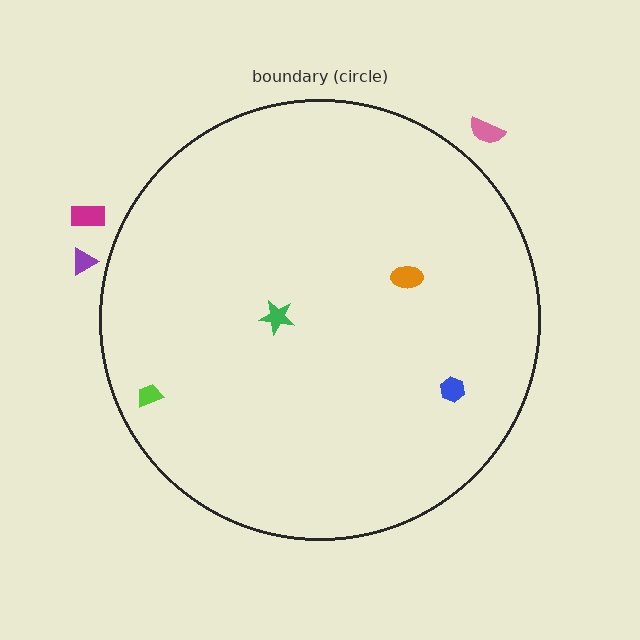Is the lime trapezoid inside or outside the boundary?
Inside.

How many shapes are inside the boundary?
4 inside, 3 outside.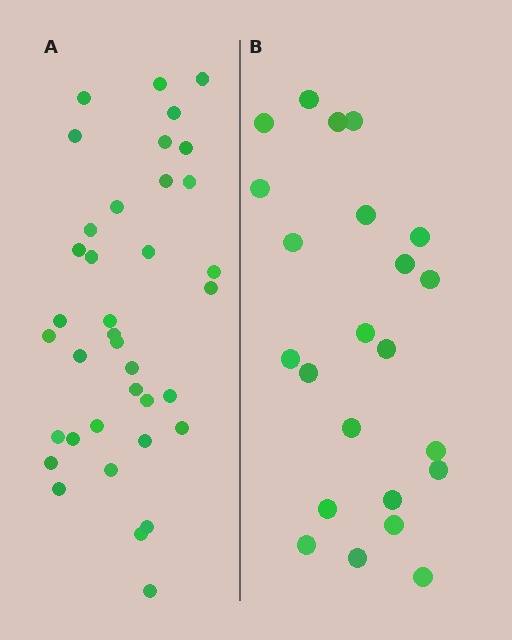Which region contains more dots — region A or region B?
Region A (the left region) has more dots.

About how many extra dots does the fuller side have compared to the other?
Region A has approximately 15 more dots than region B.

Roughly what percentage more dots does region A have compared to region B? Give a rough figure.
About 60% more.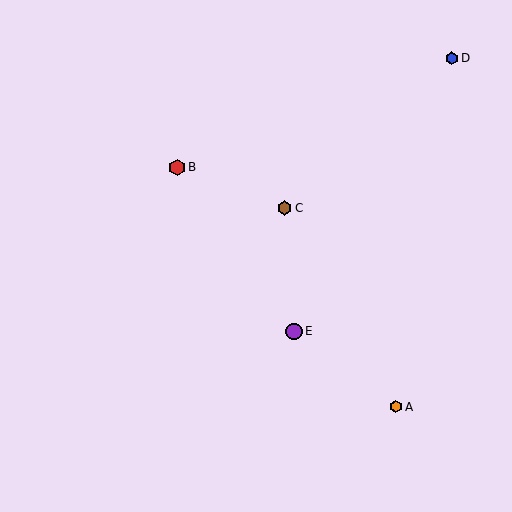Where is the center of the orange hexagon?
The center of the orange hexagon is at (396, 407).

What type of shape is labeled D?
Shape D is a blue hexagon.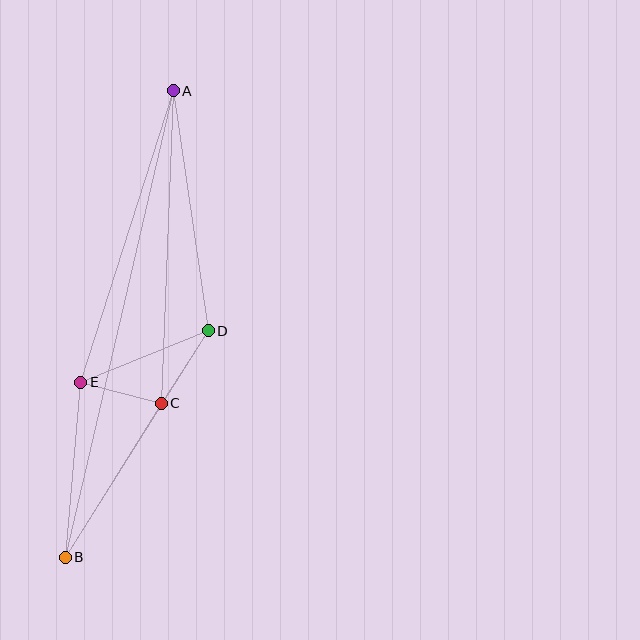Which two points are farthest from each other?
Points A and B are farthest from each other.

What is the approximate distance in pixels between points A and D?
The distance between A and D is approximately 243 pixels.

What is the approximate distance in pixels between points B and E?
The distance between B and E is approximately 176 pixels.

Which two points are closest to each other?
Points C and E are closest to each other.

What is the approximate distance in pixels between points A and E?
The distance between A and E is approximately 306 pixels.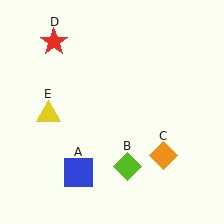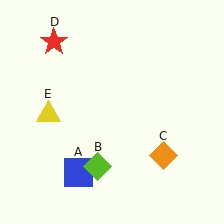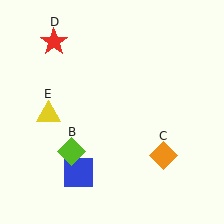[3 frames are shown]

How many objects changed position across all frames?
1 object changed position: lime diamond (object B).